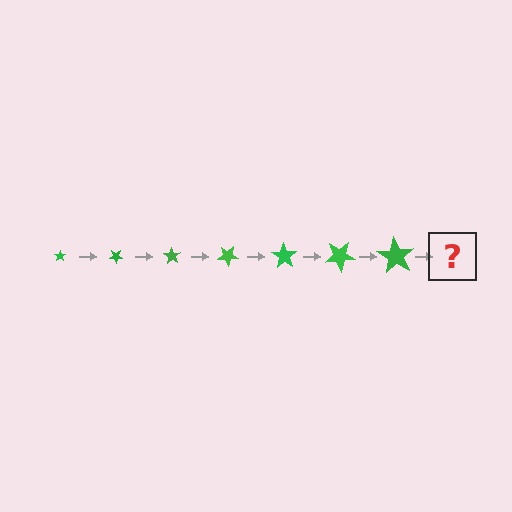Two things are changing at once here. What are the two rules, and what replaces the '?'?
The two rules are that the star grows larger each step and it rotates 35 degrees each step. The '?' should be a star, larger than the previous one and rotated 245 degrees from the start.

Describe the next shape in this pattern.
It should be a star, larger than the previous one and rotated 245 degrees from the start.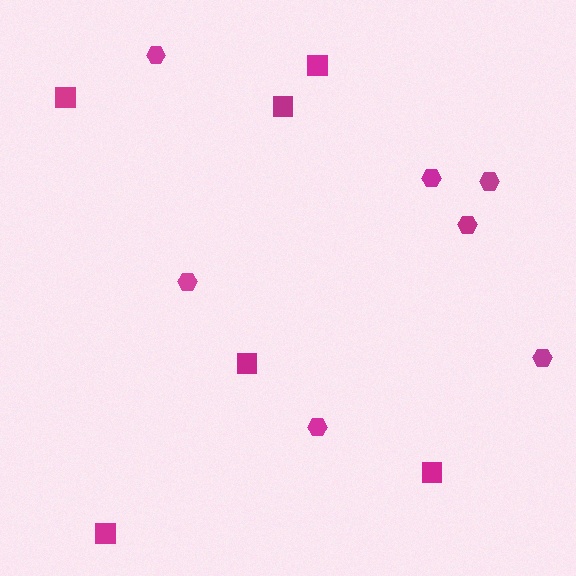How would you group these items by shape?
There are 2 groups: one group of squares (6) and one group of hexagons (7).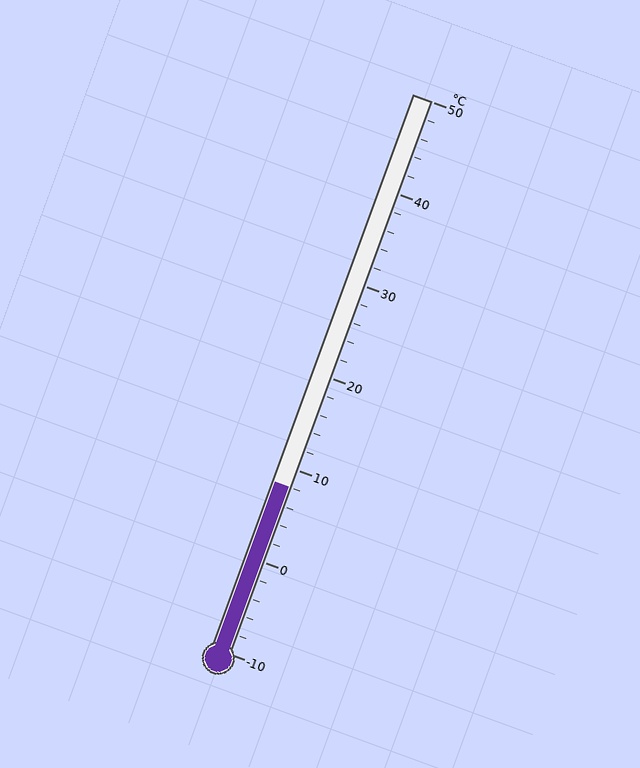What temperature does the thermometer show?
The thermometer shows approximately 8°C.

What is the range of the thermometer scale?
The thermometer scale ranges from -10°C to 50°C.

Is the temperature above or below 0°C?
The temperature is above 0°C.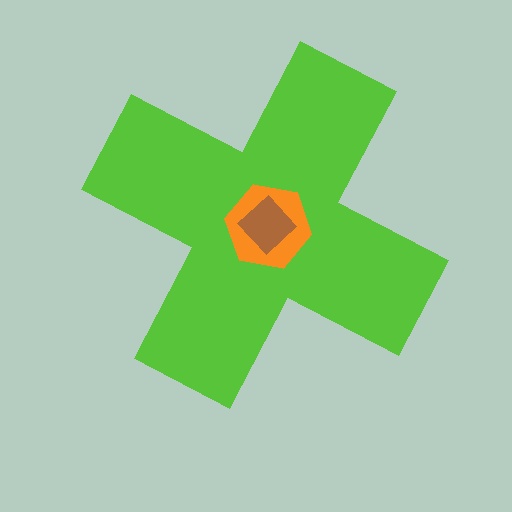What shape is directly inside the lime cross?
The orange hexagon.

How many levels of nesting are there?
3.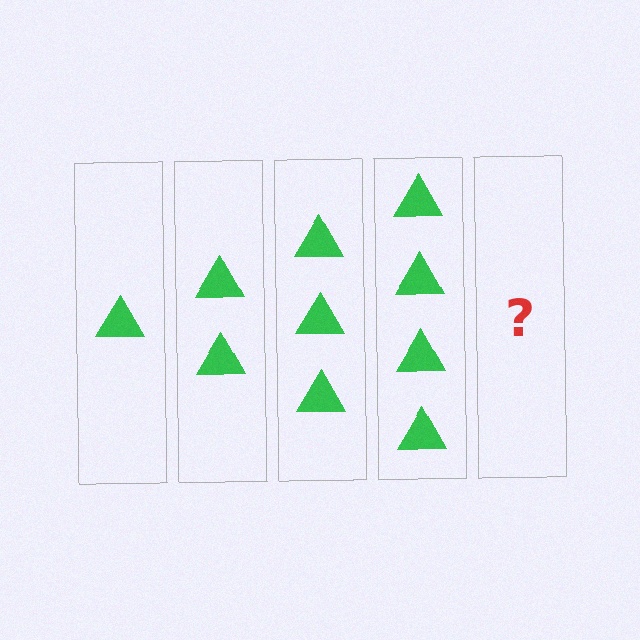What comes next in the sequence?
The next element should be 5 triangles.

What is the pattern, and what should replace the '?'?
The pattern is that each step adds one more triangle. The '?' should be 5 triangles.